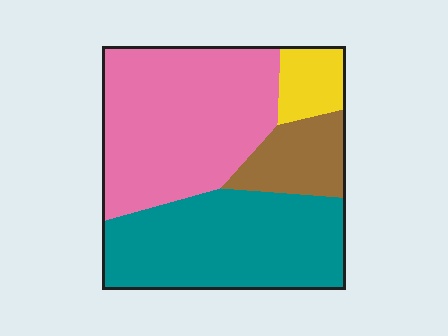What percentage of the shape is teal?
Teal covers around 35% of the shape.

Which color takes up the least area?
Yellow, at roughly 10%.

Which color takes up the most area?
Pink, at roughly 40%.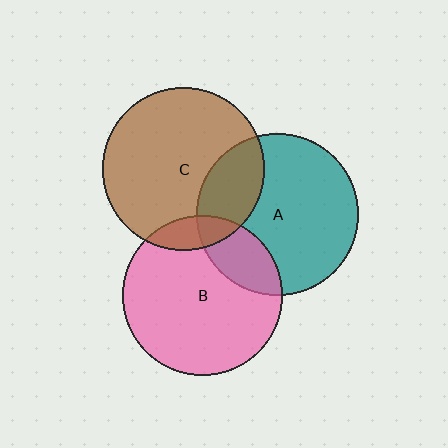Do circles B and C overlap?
Yes.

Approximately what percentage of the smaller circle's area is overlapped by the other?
Approximately 10%.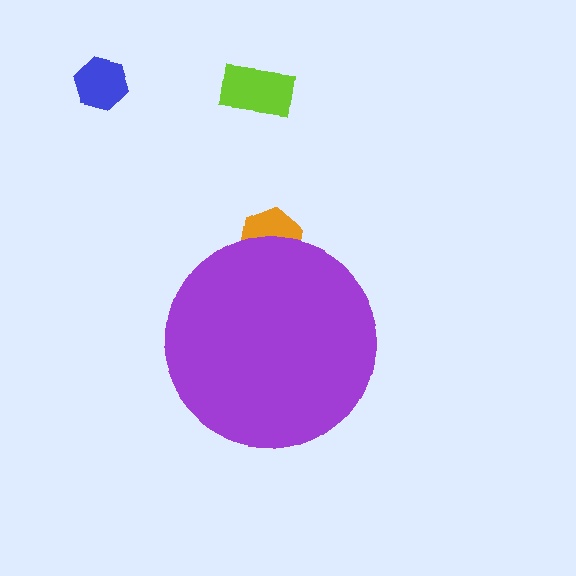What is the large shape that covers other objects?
A purple circle.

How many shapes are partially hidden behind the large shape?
1 shape is partially hidden.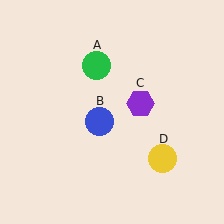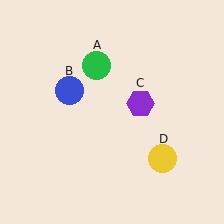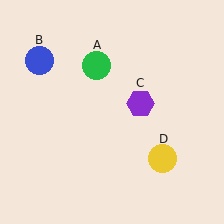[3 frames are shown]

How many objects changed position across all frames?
1 object changed position: blue circle (object B).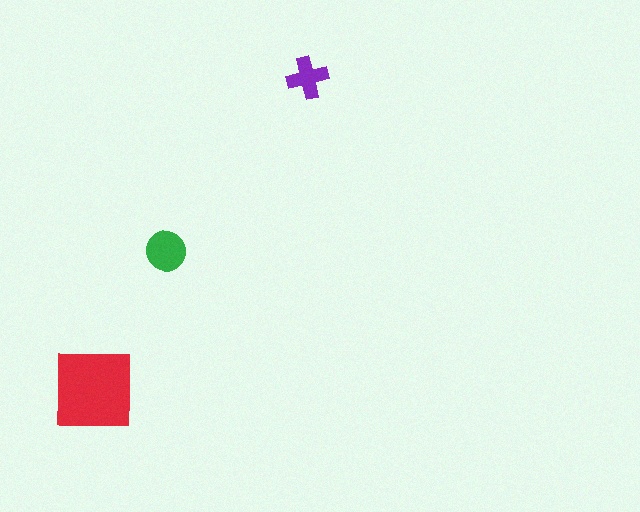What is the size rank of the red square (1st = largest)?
1st.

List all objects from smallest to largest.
The purple cross, the green circle, the red square.